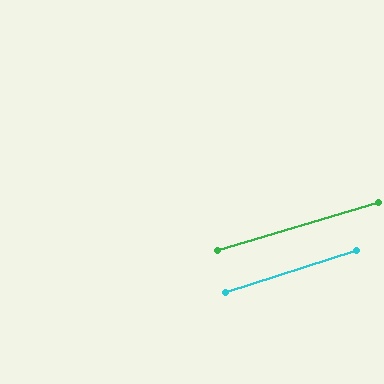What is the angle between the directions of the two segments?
Approximately 1 degree.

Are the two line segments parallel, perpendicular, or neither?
Parallel — their directions differ by only 1.0°.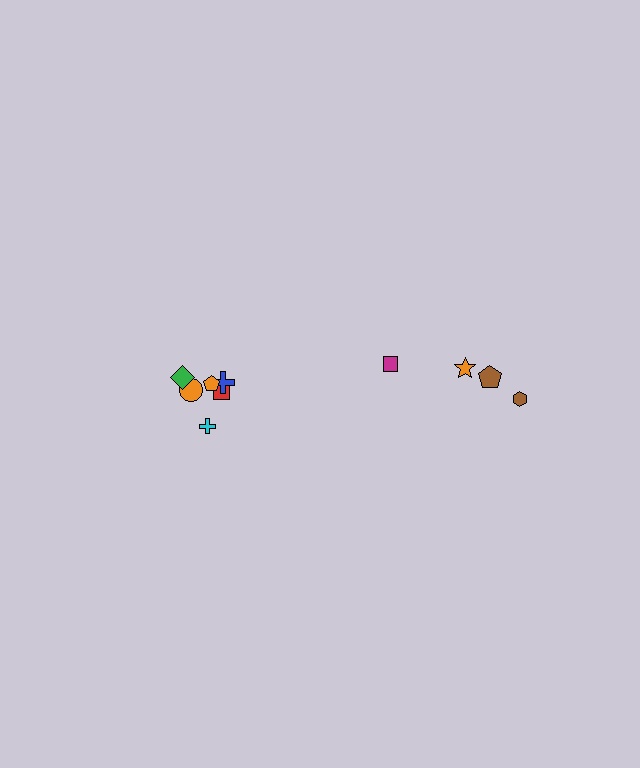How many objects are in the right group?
There are 4 objects.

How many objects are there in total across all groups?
There are 10 objects.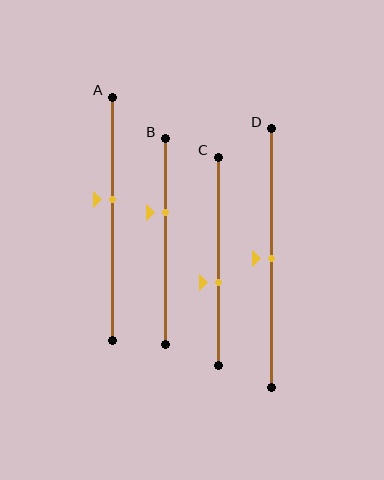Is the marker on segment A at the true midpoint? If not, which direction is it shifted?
No, the marker on segment A is shifted upward by about 8% of the segment length.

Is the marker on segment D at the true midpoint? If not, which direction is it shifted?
Yes, the marker on segment D is at the true midpoint.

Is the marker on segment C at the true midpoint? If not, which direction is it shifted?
No, the marker on segment C is shifted downward by about 10% of the segment length.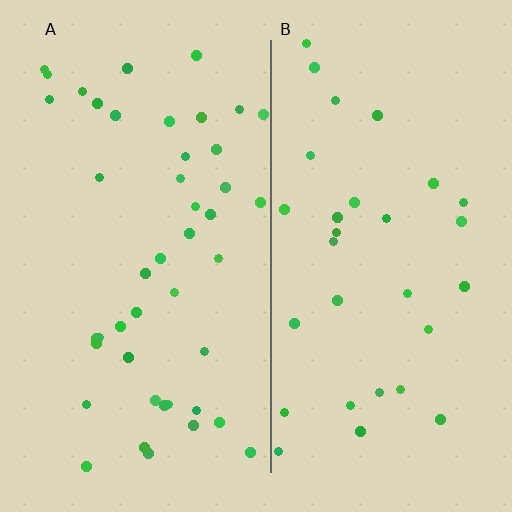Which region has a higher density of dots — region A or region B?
A (the left).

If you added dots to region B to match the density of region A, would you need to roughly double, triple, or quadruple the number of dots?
Approximately double.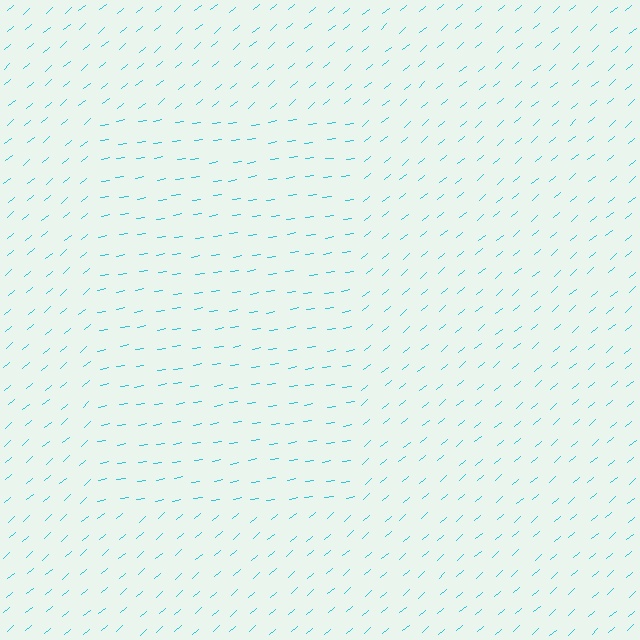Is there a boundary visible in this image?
Yes, there is a texture boundary formed by a change in line orientation.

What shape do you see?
I see a rectangle.